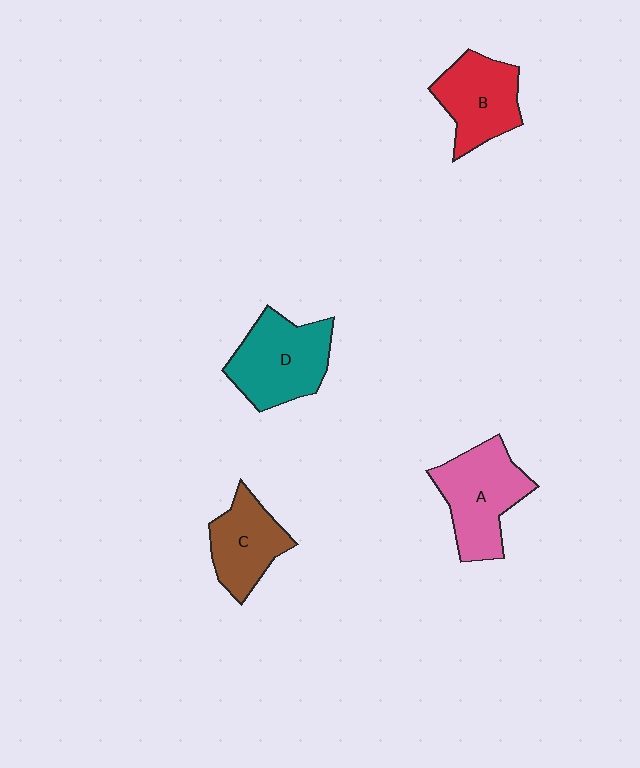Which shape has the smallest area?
Shape C (brown).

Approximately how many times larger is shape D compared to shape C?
Approximately 1.3 times.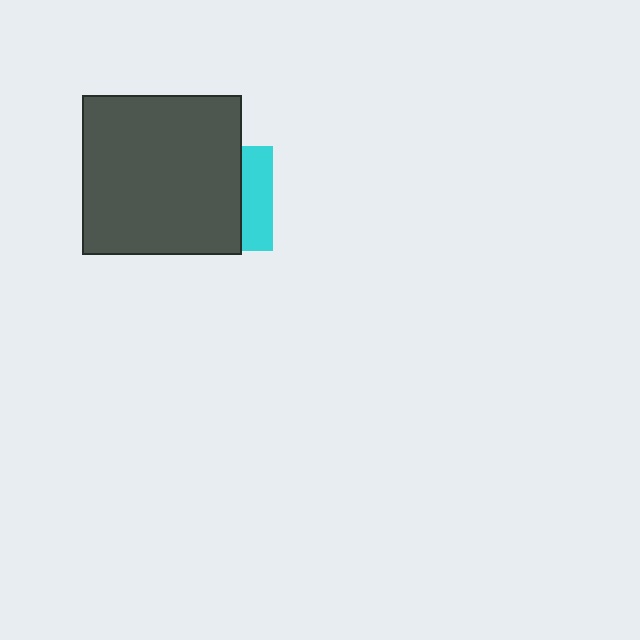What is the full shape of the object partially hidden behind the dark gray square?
The partially hidden object is a cyan square.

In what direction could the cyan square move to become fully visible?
The cyan square could move right. That would shift it out from behind the dark gray square entirely.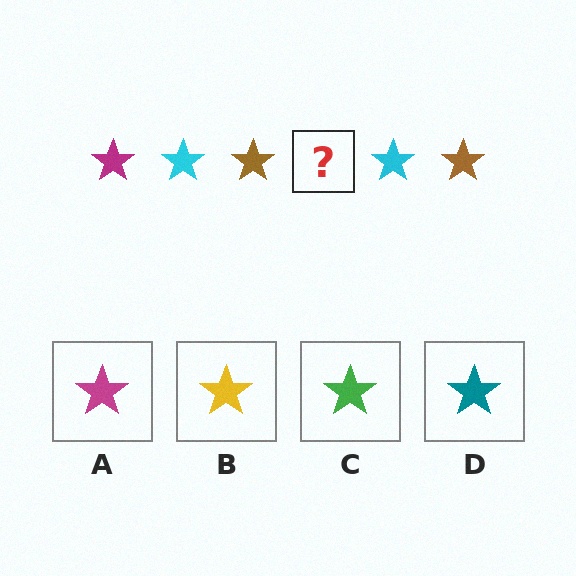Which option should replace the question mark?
Option A.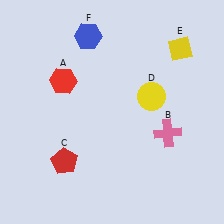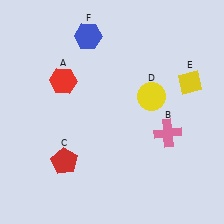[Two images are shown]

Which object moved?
The yellow diamond (E) moved down.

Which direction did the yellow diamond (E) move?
The yellow diamond (E) moved down.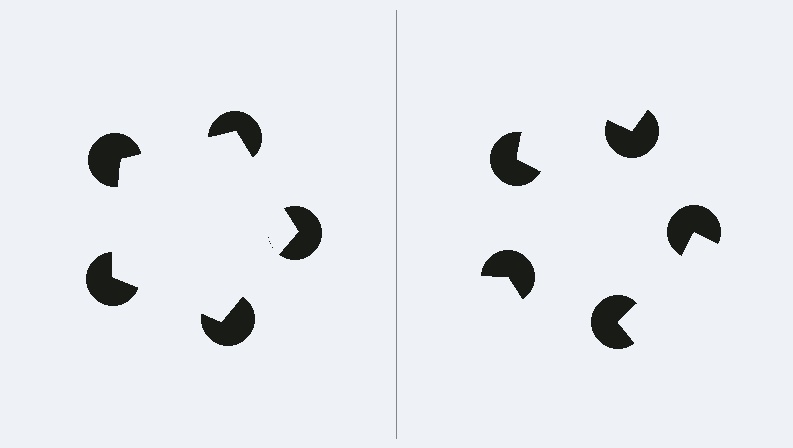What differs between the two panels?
The pac-man discs are positioned identically on both sides; only the wedge orientations differ. On the left they align to a pentagon; on the right they are misaligned.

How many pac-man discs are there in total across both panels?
10 — 5 on each side.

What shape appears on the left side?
An illusory pentagon.